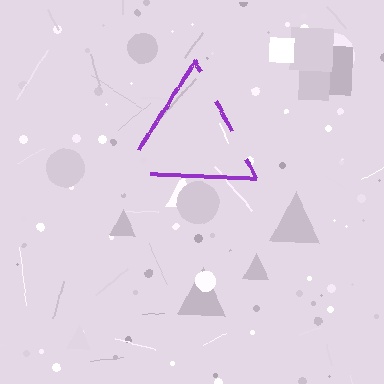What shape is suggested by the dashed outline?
The dashed outline suggests a triangle.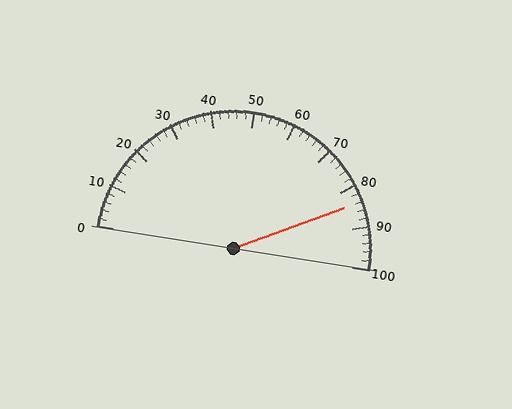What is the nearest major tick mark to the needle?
The nearest major tick mark is 80.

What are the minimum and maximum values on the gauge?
The gauge ranges from 0 to 100.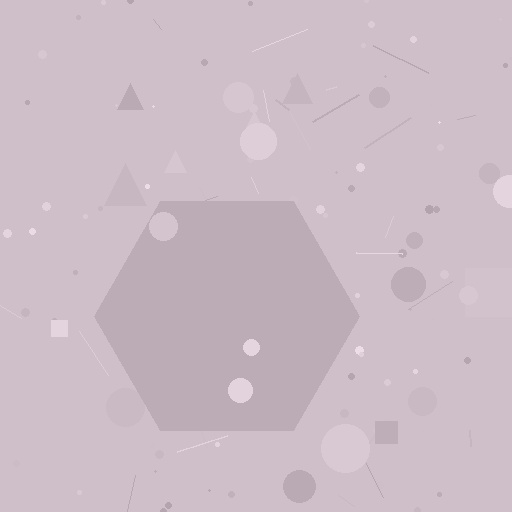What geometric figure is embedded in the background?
A hexagon is embedded in the background.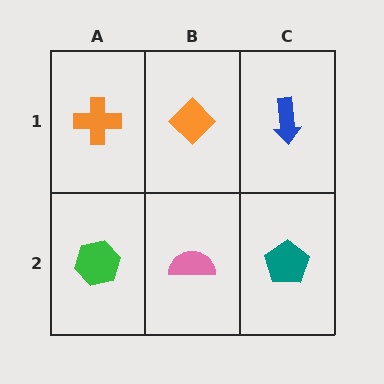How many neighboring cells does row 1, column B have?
3.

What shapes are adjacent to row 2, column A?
An orange cross (row 1, column A), a pink semicircle (row 2, column B).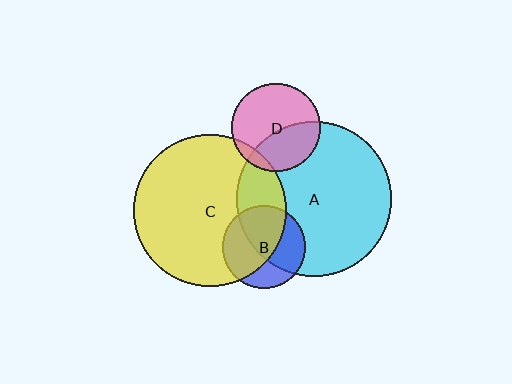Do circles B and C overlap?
Yes.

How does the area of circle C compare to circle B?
Approximately 3.4 times.